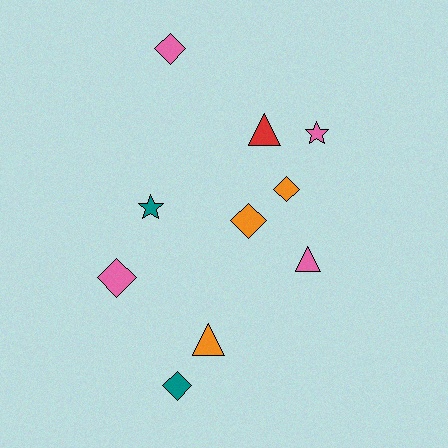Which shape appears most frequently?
Diamond, with 5 objects.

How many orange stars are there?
There are no orange stars.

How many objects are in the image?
There are 10 objects.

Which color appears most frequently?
Pink, with 4 objects.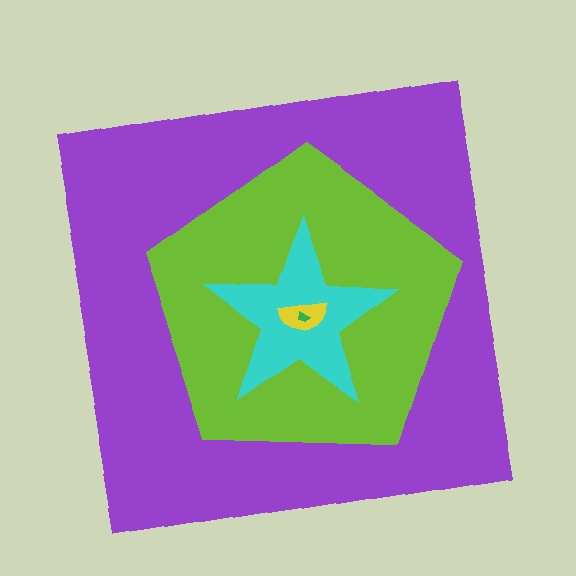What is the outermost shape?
The purple square.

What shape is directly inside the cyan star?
The yellow semicircle.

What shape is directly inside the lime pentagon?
The cyan star.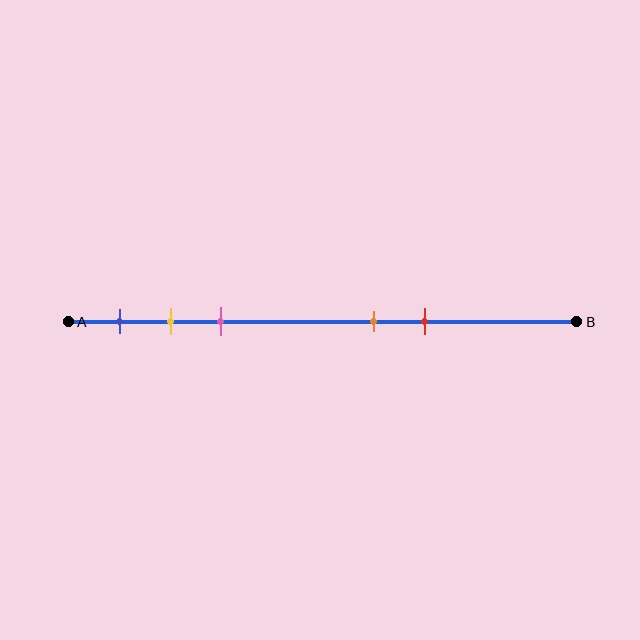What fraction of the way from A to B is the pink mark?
The pink mark is approximately 30% (0.3) of the way from A to B.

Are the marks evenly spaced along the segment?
No, the marks are not evenly spaced.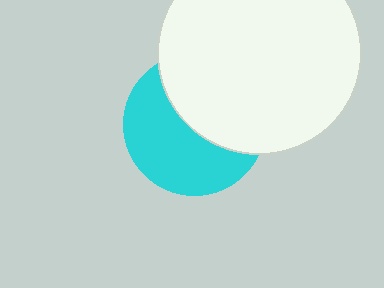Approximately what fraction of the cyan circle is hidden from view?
Roughly 47% of the cyan circle is hidden behind the white circle.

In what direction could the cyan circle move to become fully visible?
The cyan circle could move toward the lower-left. That would shift it out from behind the white circle entirely.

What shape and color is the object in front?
The object in front is a white circle.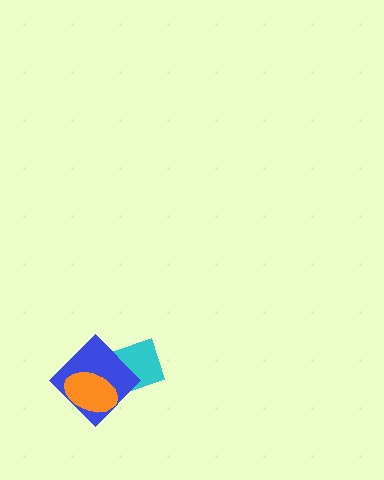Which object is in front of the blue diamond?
The orange ellipse is in front of the blue diamond.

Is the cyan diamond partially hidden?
Yes, it is partially covered by another shape.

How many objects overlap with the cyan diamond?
1 object overlaps with the cyan diamond.